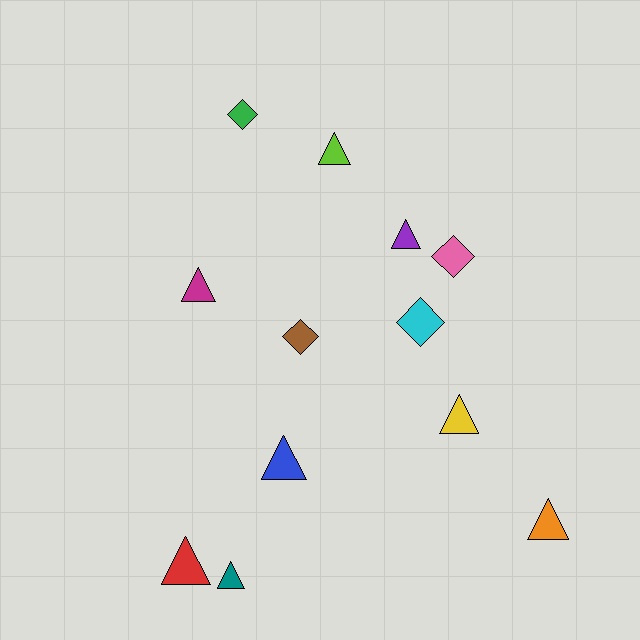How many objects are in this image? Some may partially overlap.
There are 12 objects.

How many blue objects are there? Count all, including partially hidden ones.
There is 1 blue object.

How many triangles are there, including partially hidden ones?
There are 8 triangles.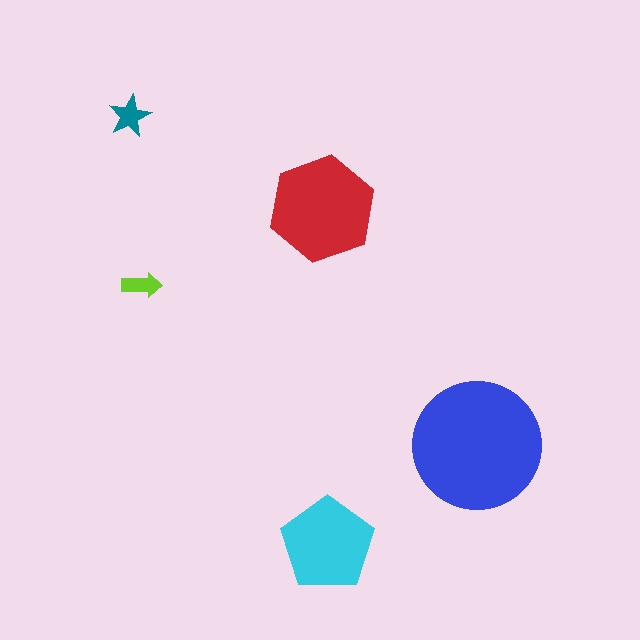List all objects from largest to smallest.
The blue circle, the red hexagon, the cyan pentagon, the teal star, the lime arrow.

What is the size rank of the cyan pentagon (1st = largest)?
3rd.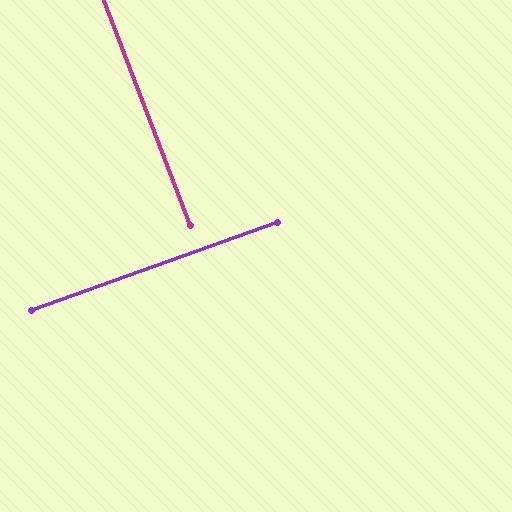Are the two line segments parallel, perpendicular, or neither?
Perpendicular — they meet at approximately 89°.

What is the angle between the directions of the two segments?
Approximately 89 degrees.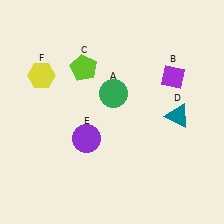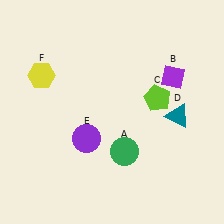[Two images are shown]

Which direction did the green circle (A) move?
The green circle (A) moved down.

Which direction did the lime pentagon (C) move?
The lime pentagon (C) moved right.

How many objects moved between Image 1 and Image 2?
2 objects moved between the two images.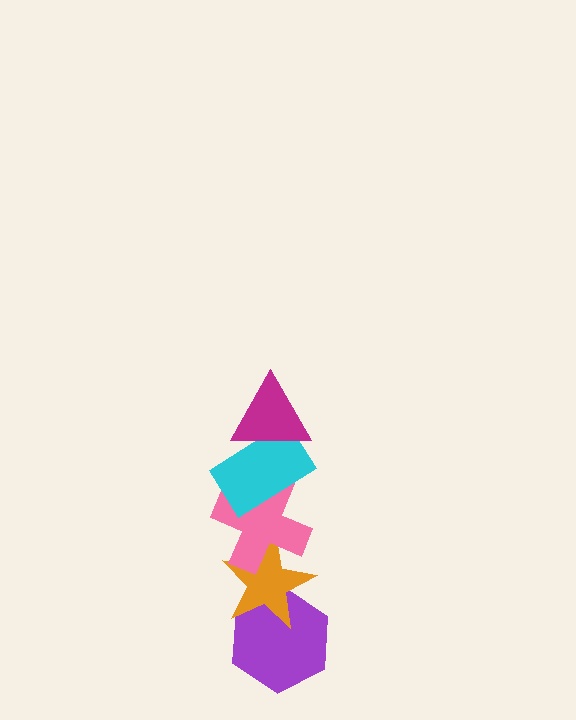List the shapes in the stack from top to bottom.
From top to bottom: the magenta triangle, the cyan rectangle, the pink cross, the orange star, the purple hexagon.